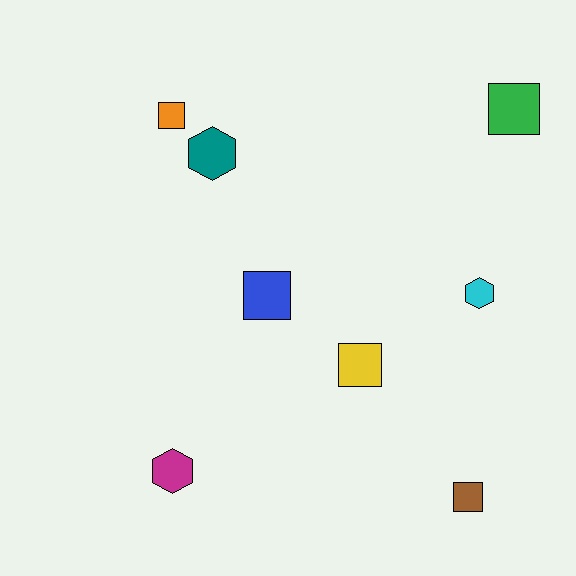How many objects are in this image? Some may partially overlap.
There are 8 objects.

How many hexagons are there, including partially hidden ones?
There are 3 hexagons.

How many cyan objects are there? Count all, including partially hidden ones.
There is 1 cyan object.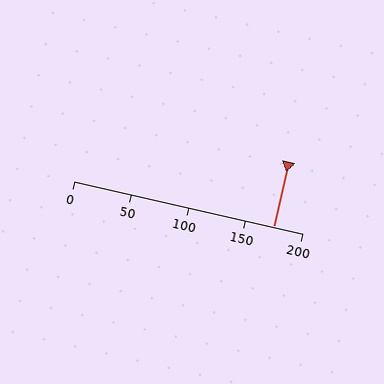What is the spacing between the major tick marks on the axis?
The major ticks are spaced 50 apart.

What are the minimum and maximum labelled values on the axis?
The axis runs from 0 to 200.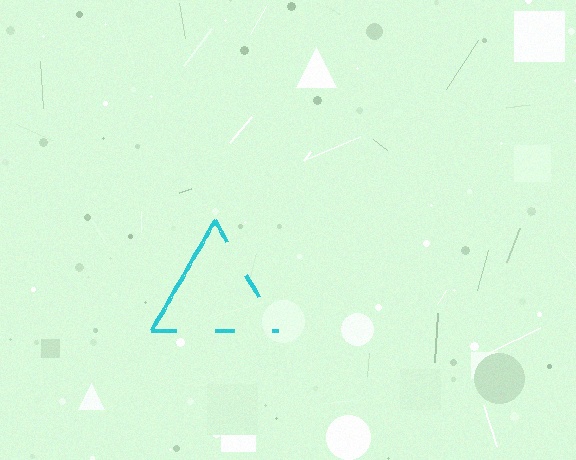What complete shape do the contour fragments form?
The contour fragments form a triangle.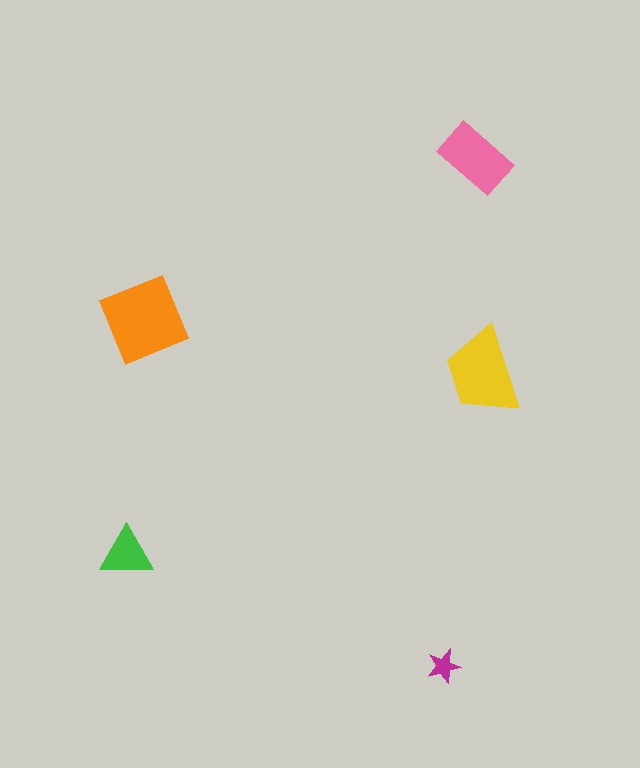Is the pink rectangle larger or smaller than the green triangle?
Larger.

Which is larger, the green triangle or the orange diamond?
The orange diamond.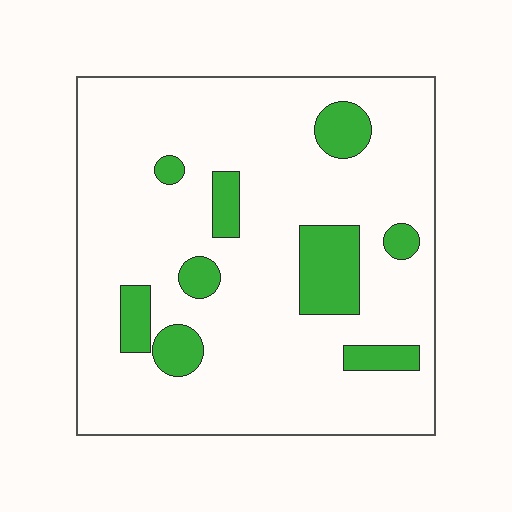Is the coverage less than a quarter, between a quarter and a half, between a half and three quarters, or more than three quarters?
Less than a quarter.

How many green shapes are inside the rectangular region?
9.